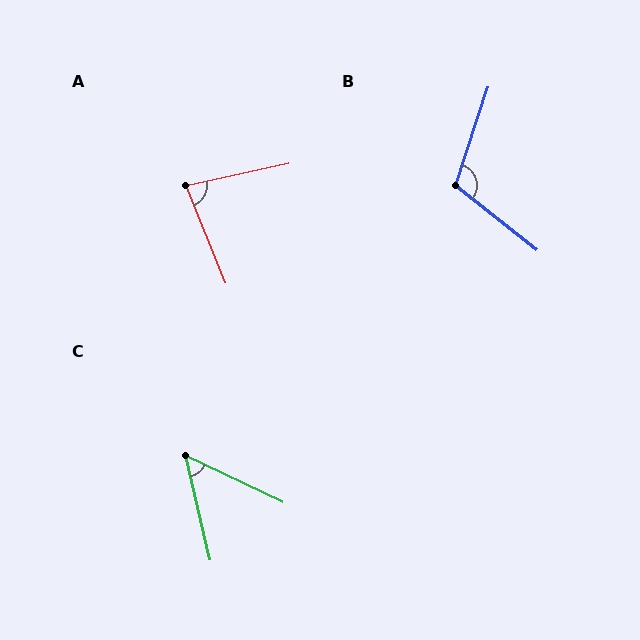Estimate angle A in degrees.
Approximately 80 degrees.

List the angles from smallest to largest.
C (51°), A (80°), B (110°).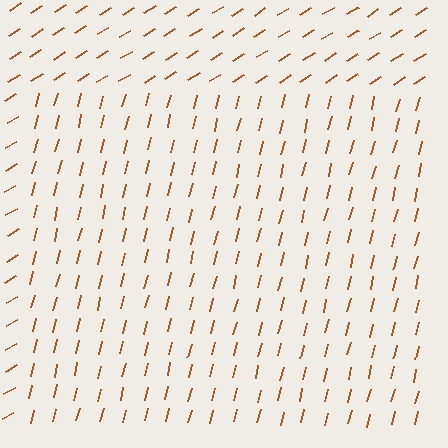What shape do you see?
I see a rectangle.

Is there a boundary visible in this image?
Yes, there is a texture boundary formed by a change in line orientation.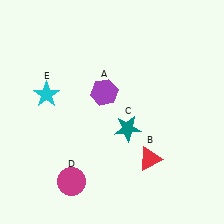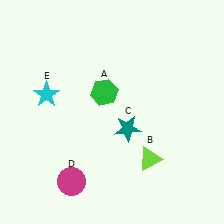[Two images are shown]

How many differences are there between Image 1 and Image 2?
There are 2 differences between the two images.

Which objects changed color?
A changed from purple to green. B changed from red to lime.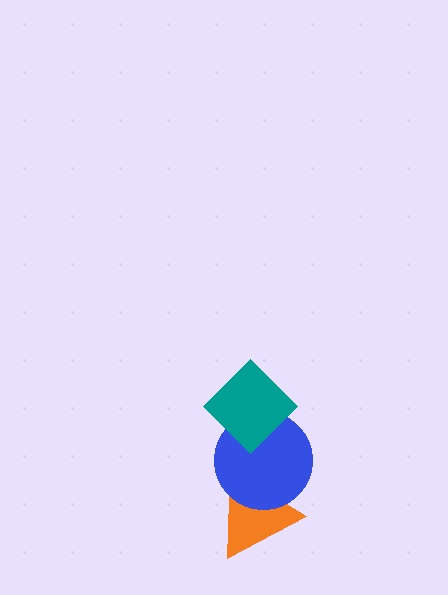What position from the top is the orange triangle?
The orange triangle is 3rd from the top.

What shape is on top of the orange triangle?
The blue circle is on top of the orange triangle.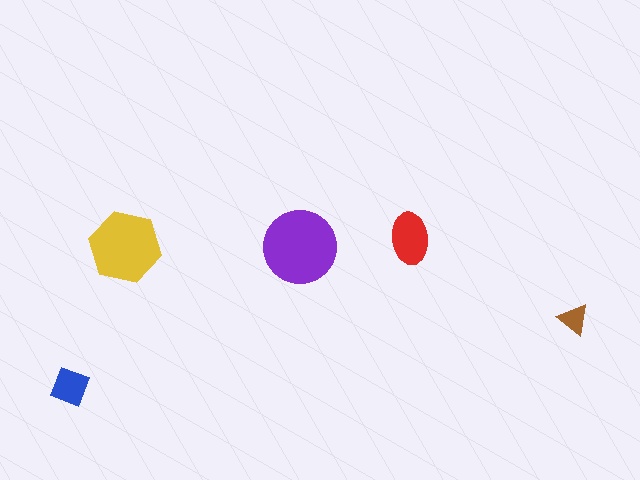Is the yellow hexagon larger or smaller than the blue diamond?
Larger.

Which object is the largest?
The purple circle.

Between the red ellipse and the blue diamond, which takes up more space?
The red ellipse.